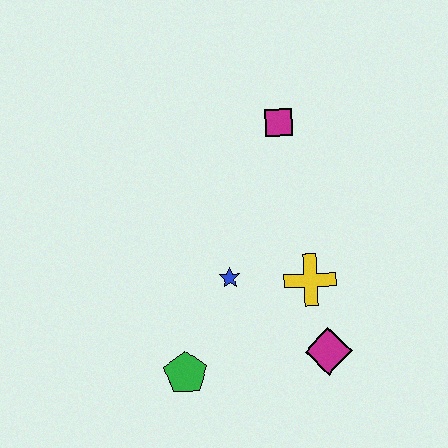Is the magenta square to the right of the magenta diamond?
No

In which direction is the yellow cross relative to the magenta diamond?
The yellow cross is above the magenta diamond.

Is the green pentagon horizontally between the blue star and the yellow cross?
No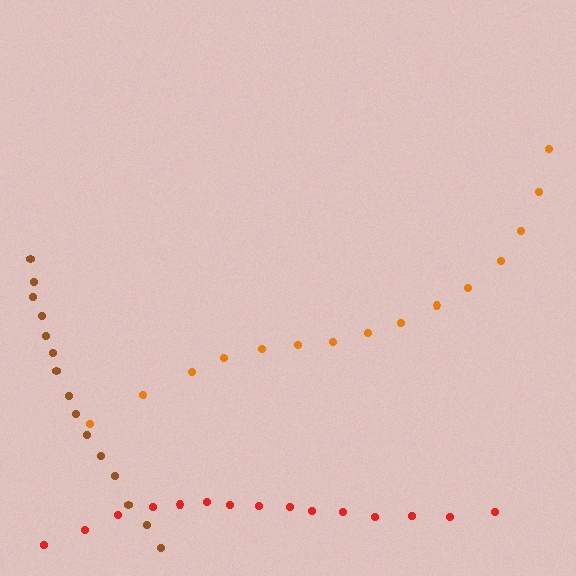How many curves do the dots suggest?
There are 3 distinct paths.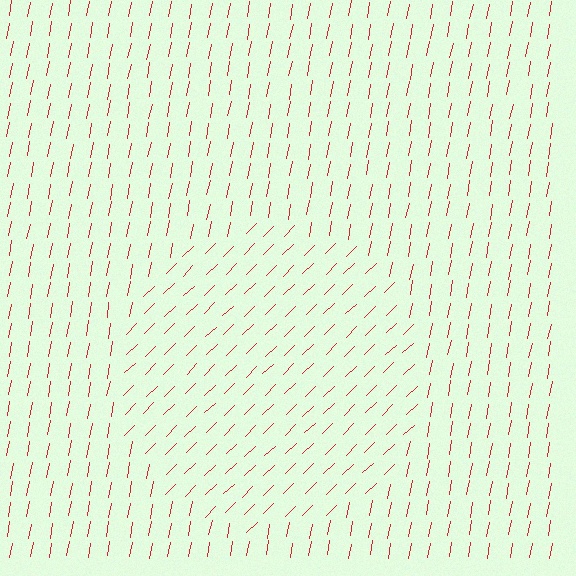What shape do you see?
I see a circle.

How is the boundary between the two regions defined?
The boundary is defined purely by a change in line orientation (approximately 35 degrees difference). All lines are the same color and thickness.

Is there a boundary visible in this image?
Yes, there is a texture boundary formed by a change in line orientation.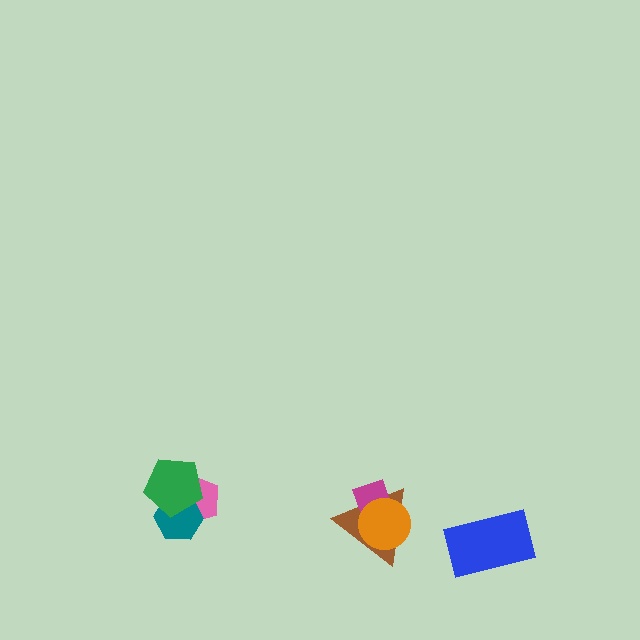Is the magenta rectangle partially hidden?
Yes, it is partially covered by another shape.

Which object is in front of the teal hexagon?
The green pentagon is in front of the teal hexagon.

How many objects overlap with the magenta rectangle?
2 objects overlap with the magenta rectangle.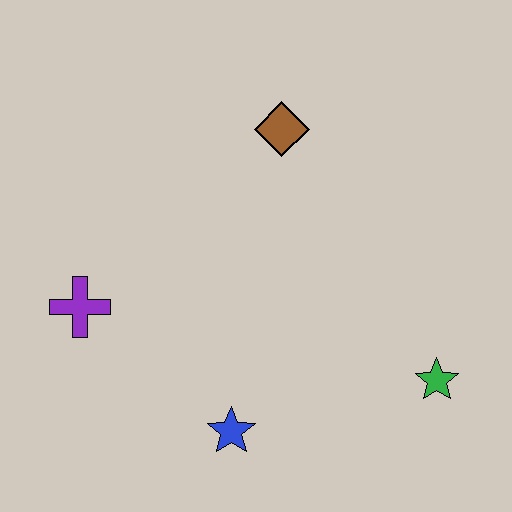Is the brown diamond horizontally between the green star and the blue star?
Yes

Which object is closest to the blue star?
The purple cross is closest to the blue star.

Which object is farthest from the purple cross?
The green star is farthest from the purple cross.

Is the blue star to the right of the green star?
No